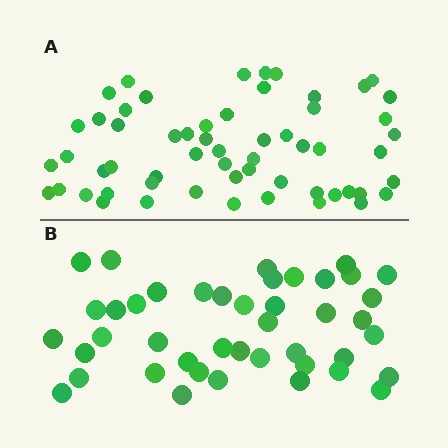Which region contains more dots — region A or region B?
Region A (the top region) has more dots.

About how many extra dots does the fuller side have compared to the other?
Region A has approximately 15 more dots than region B.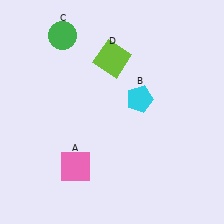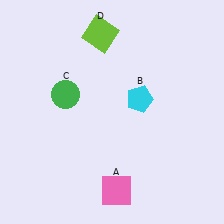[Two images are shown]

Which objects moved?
The objects that moved are: the pink square (A), the green circle (C), the lime square (D).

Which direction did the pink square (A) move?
The pink square (A) moved right.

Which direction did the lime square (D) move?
The lime square (D) moved up.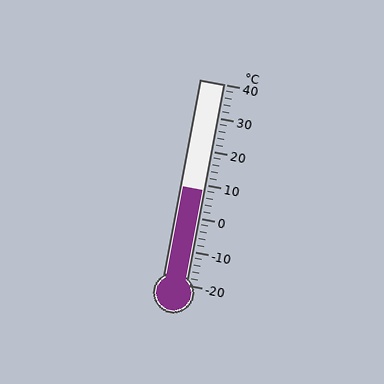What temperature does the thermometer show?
The thermometer shows approximately 8°C.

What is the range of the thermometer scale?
The thermometer scale ranges from -20°C to 40°C.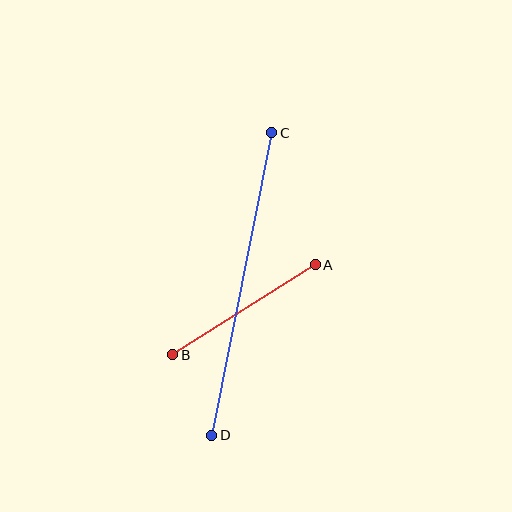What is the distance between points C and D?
The distance is approximately 308 pixels.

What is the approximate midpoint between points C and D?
The midpoint is at approximately (242, 284) pixels.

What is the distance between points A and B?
The distance is approximately 169 pixels.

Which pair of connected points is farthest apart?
Points C and D are farthest apart.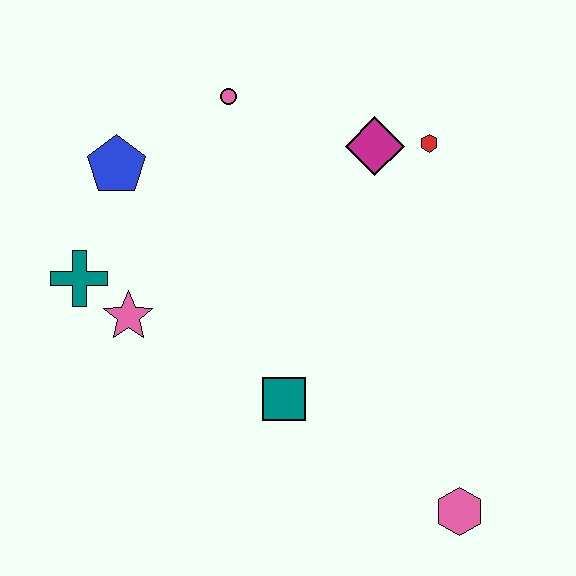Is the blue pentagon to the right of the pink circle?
No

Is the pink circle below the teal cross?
No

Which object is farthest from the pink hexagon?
The blue pentagon is farthest from the pink hexagon.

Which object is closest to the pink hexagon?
The teal square is closest to the pink hexagon.